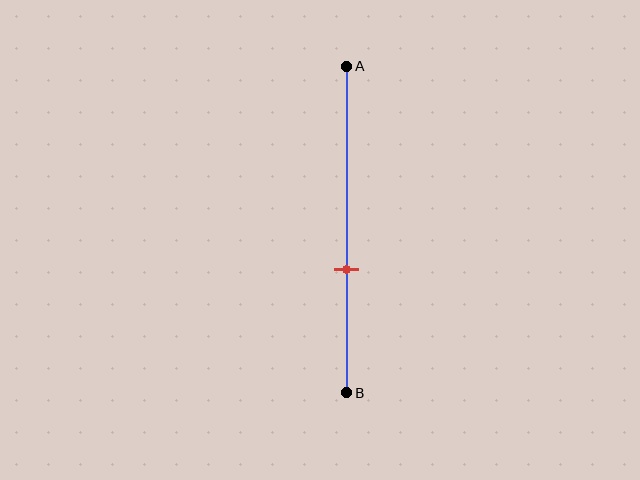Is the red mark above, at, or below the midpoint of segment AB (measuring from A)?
The red mark is below the midpoint of segment AB.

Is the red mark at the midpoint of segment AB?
No, the mark is at about 60% from A, not at the 50% midpoint.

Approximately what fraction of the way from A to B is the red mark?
The red mark is approximately 60% of the way from A to B.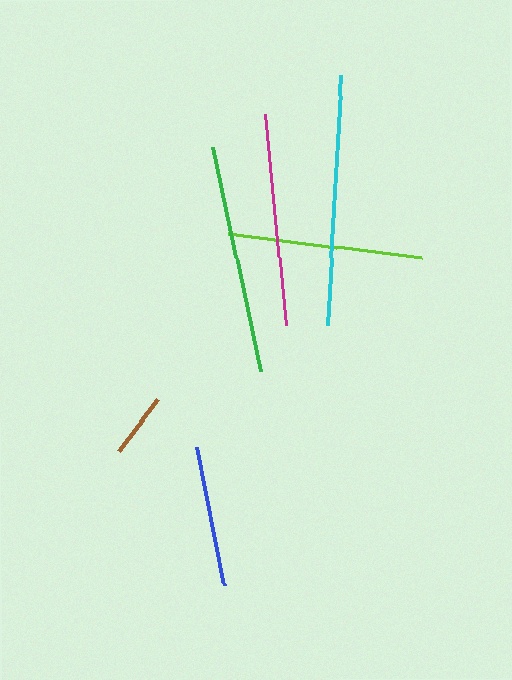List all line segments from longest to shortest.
From longest to shortest: cyan, green, magenta, lime, blue, brown.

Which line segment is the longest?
The cyan line is the longest at approximately 249 pixels.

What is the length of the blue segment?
The blue segment is approximately 141 pixels long.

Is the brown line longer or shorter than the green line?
The green line is longer than the brown line.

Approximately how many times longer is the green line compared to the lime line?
The green line is approximately 1.2 times the length of the lime line.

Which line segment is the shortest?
The brown line is the shortest at approximately 66 pixels.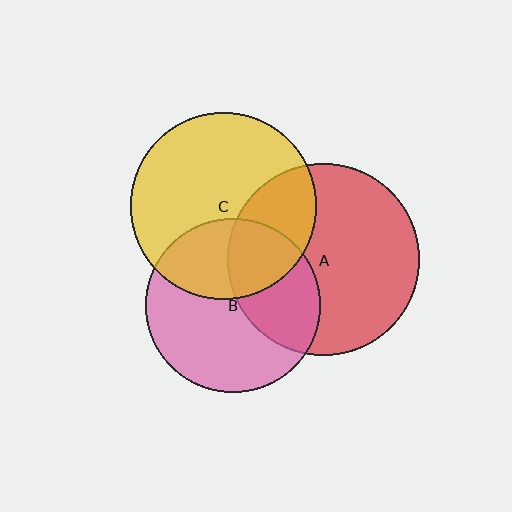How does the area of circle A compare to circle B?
Approximately 1.2 times.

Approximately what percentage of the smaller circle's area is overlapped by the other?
Approximately 35%.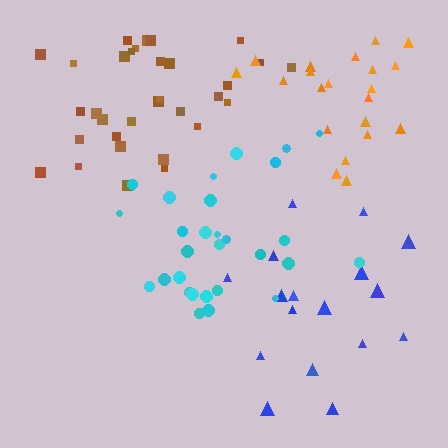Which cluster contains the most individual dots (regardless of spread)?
Brown (32).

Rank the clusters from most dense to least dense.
cyan, orange, brown, blue.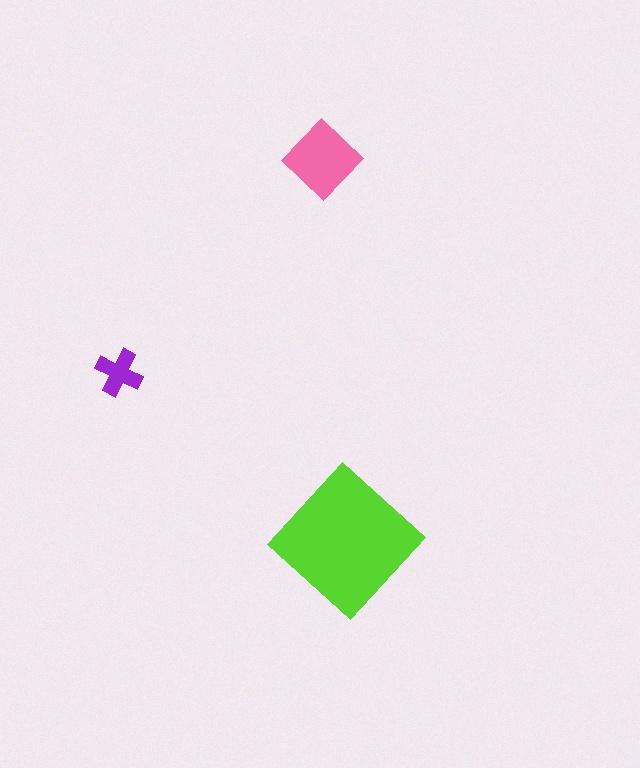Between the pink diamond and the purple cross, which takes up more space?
The pink diamond.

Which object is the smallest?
The purple cross.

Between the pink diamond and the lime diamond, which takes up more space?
The lime diamond.